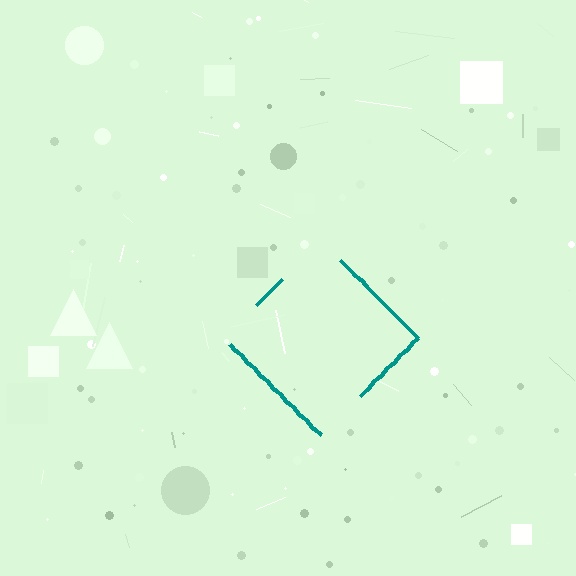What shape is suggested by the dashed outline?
The dashed outline suggests a diamond.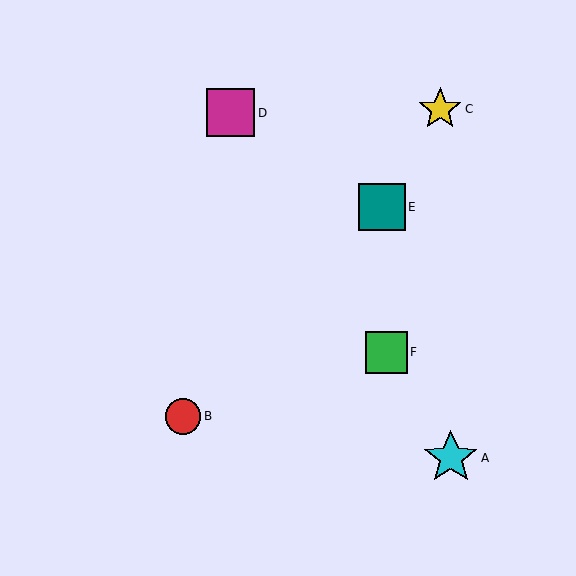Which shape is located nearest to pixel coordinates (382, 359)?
The green square (labeled F) at (387, 352) is nearest to that location.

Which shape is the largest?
The cyan star (labeled A) is the largest.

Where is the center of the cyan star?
The center of the cyan star is at (451, 458).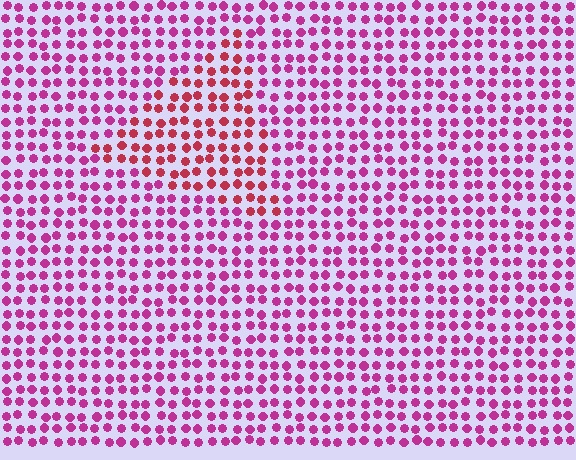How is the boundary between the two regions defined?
The boundary is defined purely by a slight shift in hue (about 32 degrees). Spacing, size, and orientation are identical on both sides.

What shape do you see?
I see a triangle.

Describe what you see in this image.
The image is filled with small magenta elements in a uniform arrangement. A triangle-shaped region is visible where the elements are tinted to a slightly different hue, forming a subtle color boundary.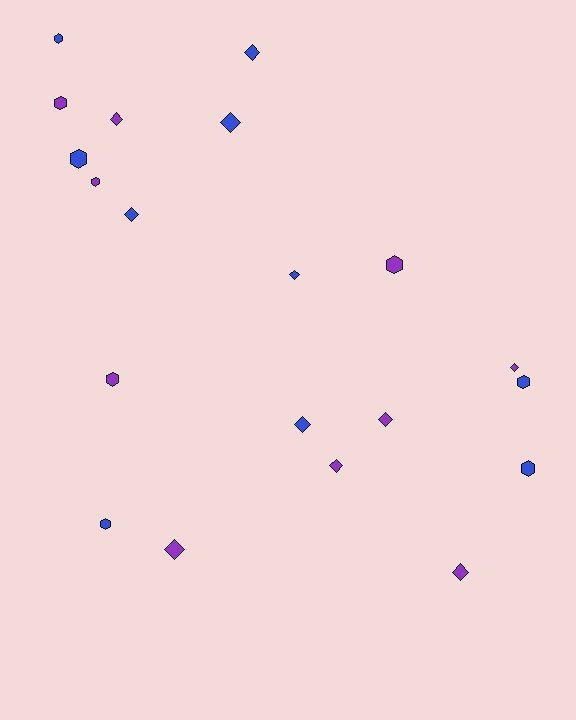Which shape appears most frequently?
Diamond, with 11 objects.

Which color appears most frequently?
Blue, with 10 objects.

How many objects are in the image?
There are 20 objects.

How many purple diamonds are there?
There are 6 purple diamonds.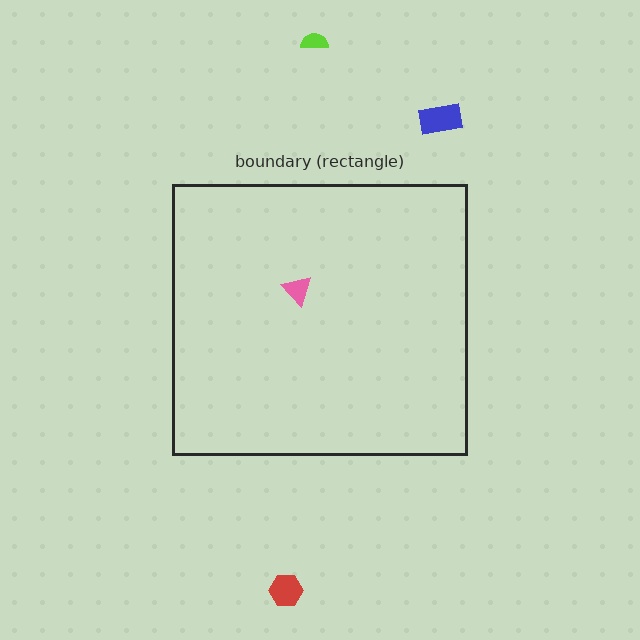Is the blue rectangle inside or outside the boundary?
Outside.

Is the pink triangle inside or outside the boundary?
Inside.